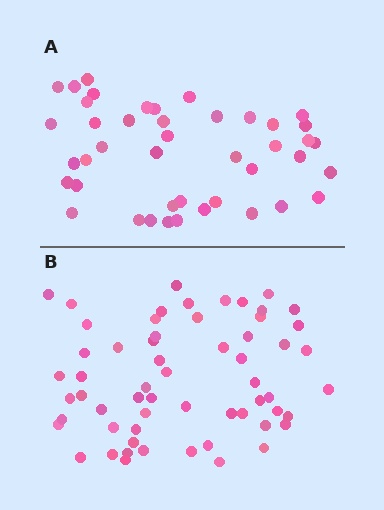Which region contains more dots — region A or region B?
Region B (the bottom region) has more dots.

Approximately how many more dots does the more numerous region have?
Region B has approximately 15 more dots than region A.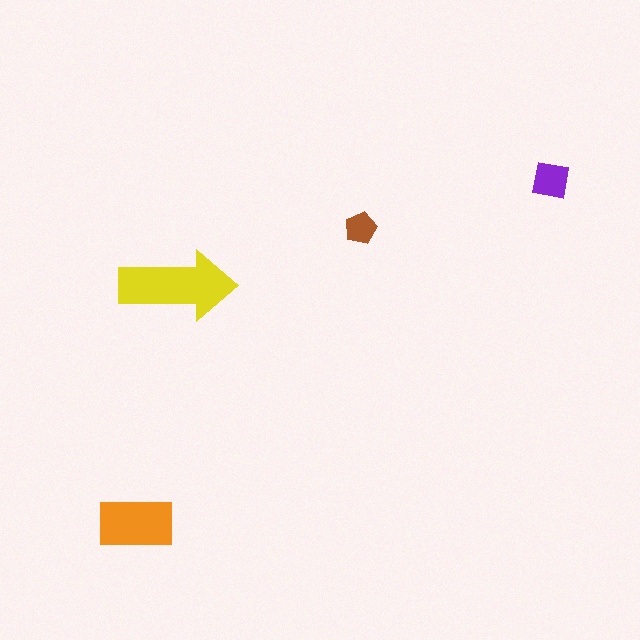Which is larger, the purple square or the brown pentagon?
The purple square.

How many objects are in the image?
There are 4 objects in the image.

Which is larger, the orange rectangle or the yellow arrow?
The yellow arrow.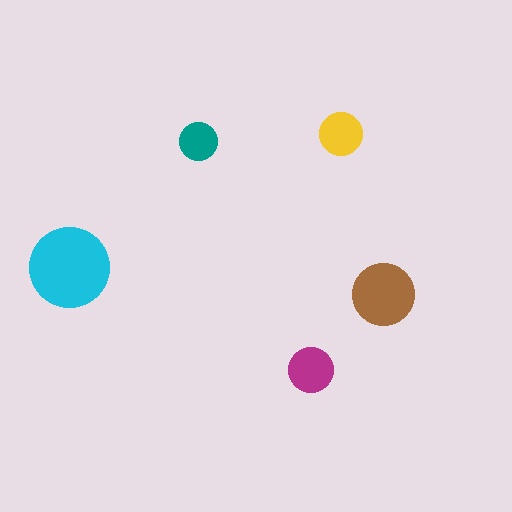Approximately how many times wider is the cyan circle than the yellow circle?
About 2 times wider.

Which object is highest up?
The yellow circle is topmost.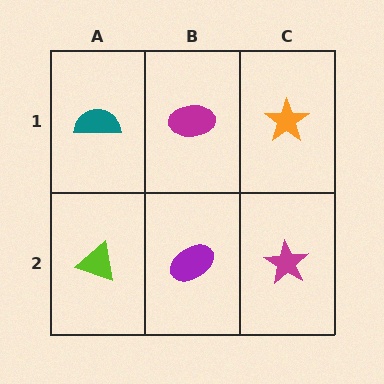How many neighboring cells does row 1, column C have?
2.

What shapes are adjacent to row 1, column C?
A magenta star (row 2, column C), a magenta ellipse (row 1, column B).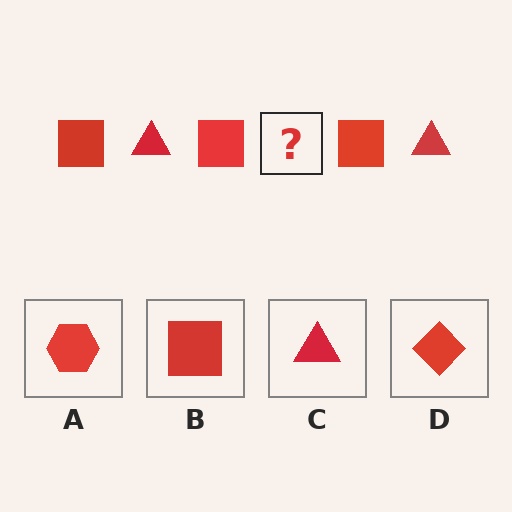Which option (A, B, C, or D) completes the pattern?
C.